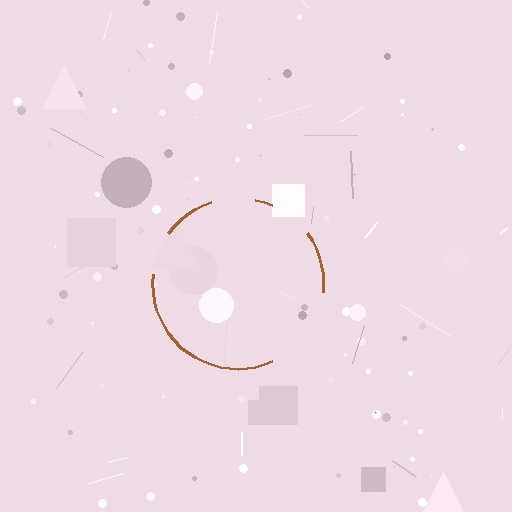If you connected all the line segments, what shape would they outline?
They would outline a circle.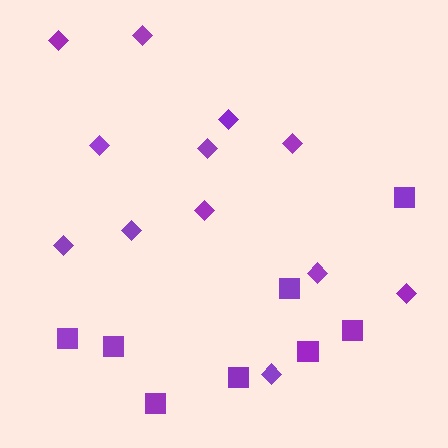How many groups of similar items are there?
There are 2 groups: one group of squares (8) and one group of diamonds (12).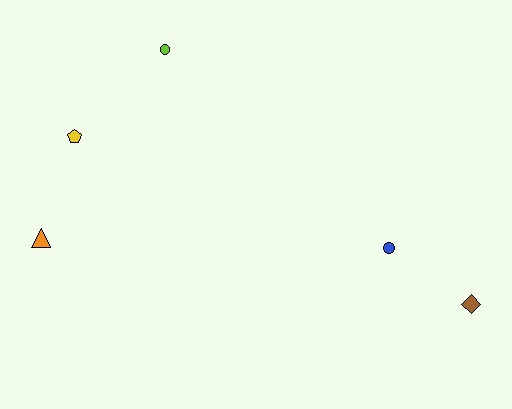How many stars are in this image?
There are no stars.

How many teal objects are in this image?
There are no teal objects.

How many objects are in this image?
There are 5 objects.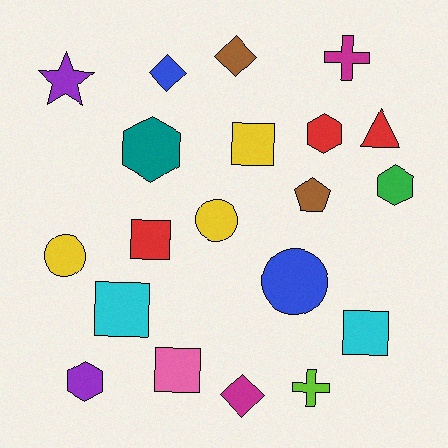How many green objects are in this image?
There is 1 green object.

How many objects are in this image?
There are 20 objects.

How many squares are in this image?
There are 5 squares.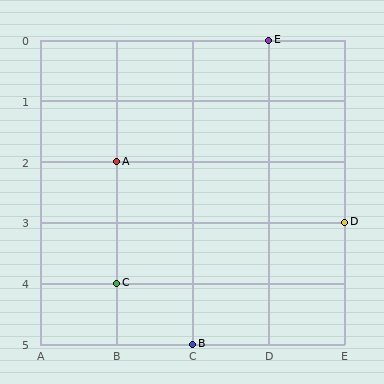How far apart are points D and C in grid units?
Points D and C are 3 columns and 1 row apart (about 3.2 grid units diagonally).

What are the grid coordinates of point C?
Point C is at grid coordinates (B, 4).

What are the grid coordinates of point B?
Point B is at grid coordinates (C, 5).